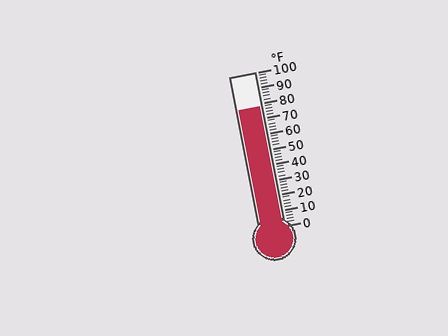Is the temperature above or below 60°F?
The temperature is above 60°F.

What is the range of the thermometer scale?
The thermometer scale ranges from 0°F to 100°F.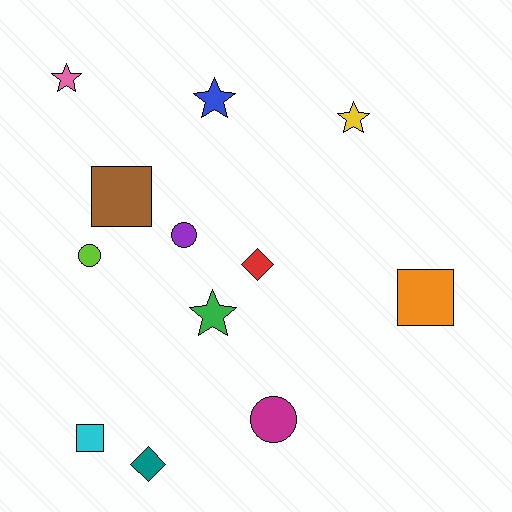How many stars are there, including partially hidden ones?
There are 4 stars.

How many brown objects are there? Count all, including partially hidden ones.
There is 1 brown object.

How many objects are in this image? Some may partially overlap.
There are 12 objects.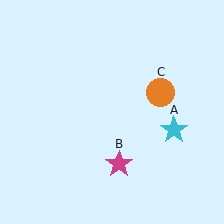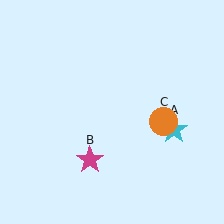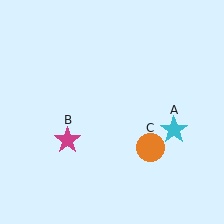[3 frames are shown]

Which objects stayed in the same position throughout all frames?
Cyan star (object A) remained stationary.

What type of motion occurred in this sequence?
The magenta star (object B), orange circle (object C) rotated clockwise around the center of the scene.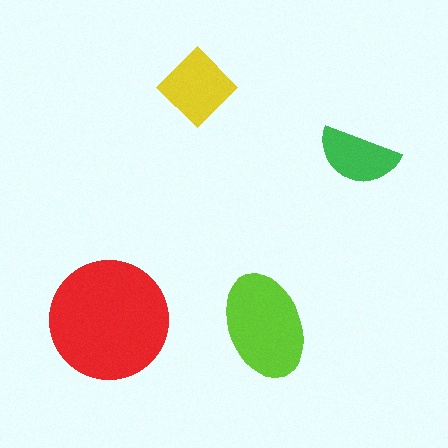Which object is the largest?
The red circle.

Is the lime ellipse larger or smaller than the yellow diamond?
Larger.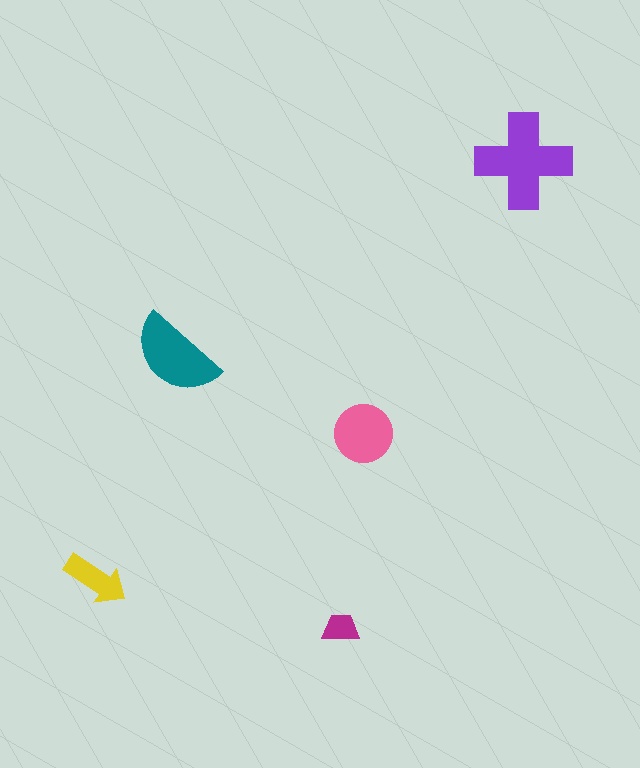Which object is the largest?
The purple cross.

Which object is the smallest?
The magenta trapezoid.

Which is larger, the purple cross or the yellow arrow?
The purple cross.